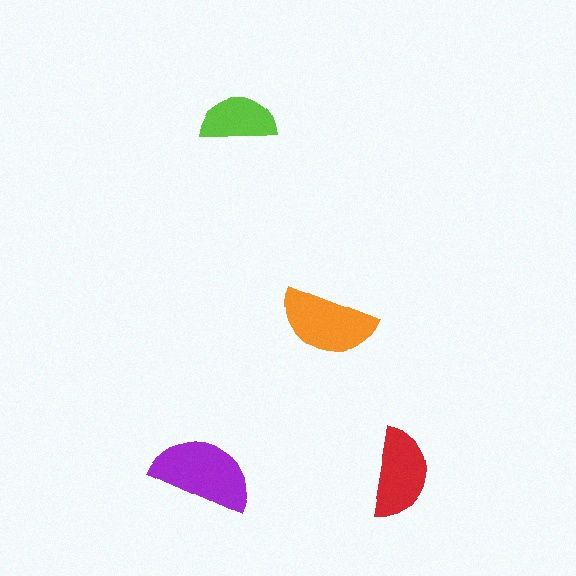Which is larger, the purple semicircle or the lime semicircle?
The purple one.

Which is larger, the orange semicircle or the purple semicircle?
The purple one.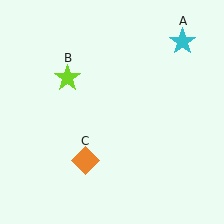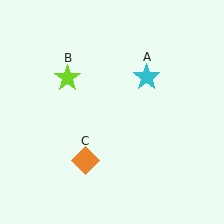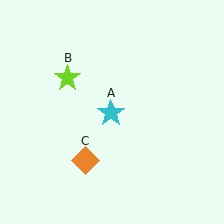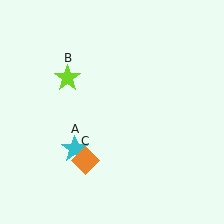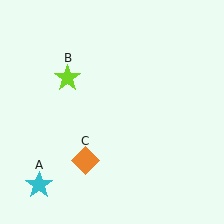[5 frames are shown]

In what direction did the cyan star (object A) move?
The cyan star (object A) moved down and to the left.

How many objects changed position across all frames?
1 object changed position: cyan star (object A).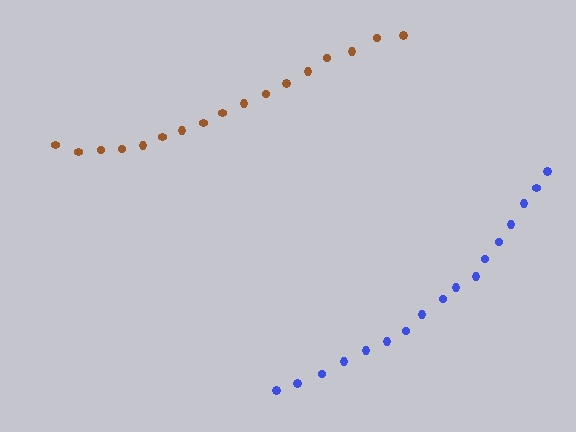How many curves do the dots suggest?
There are 2 distinct paths.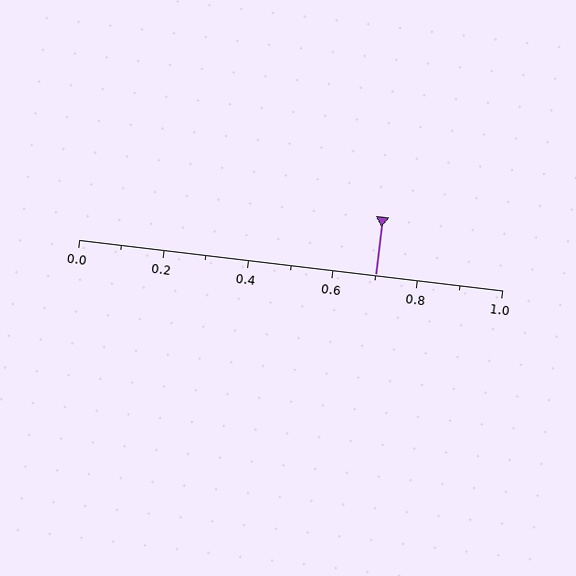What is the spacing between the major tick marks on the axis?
The major ticks are spaced 0.2 apart.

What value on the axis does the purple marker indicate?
The marker indicates approximately 0.7.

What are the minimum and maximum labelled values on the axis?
The axis runs from 0.0 to 1.0.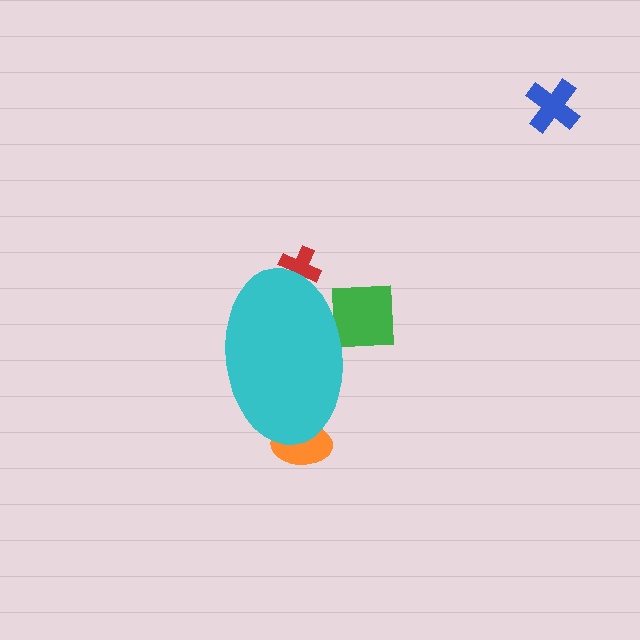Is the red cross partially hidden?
Yes, the red cross is partially hidden behind the cyan ellipse.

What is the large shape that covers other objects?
A cyan ellipse.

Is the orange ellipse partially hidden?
Yes, the orange ellipse is partially hidden behind the cyan ellipse.